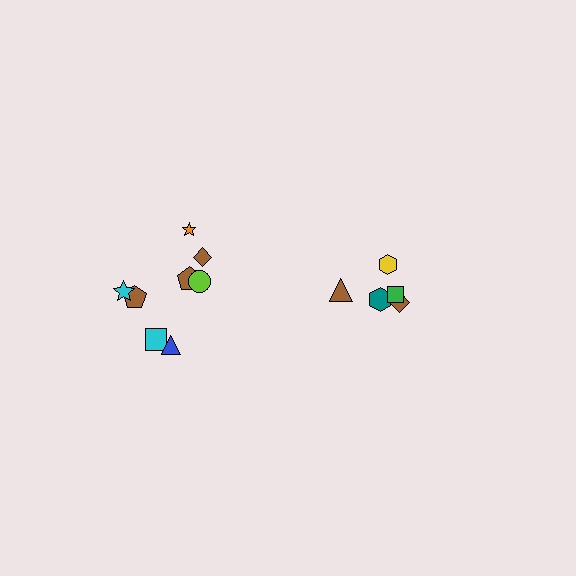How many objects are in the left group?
There are 8 objects.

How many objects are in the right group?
There are 5 objects.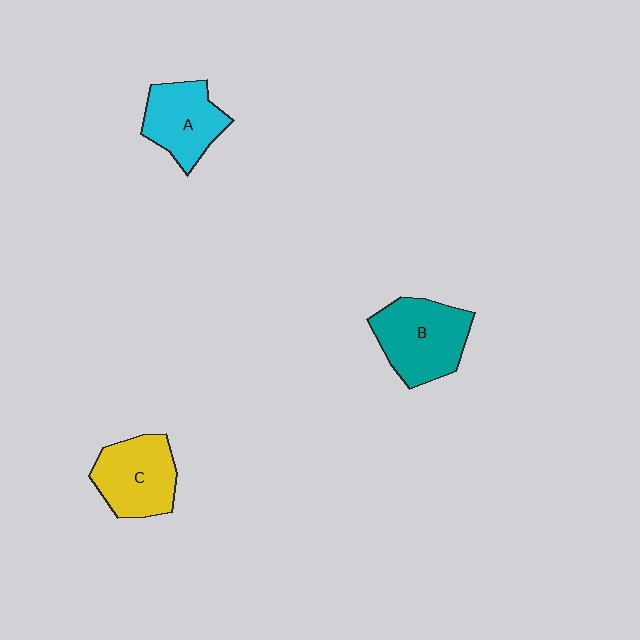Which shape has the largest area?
Shape B (teal).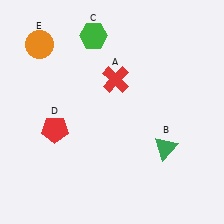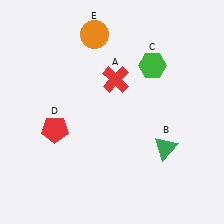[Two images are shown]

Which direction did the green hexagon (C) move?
The green hexagon (C) moved right.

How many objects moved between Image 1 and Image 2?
2 objects moved between the two images.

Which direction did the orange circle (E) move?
The orange circle (E) moved right.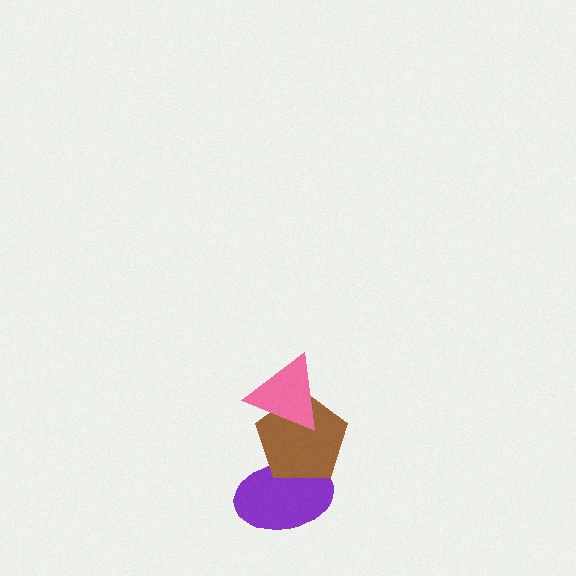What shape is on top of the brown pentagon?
The pink triangle is on top of the brown pentagon.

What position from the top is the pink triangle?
The pink triangle is 1st from the top.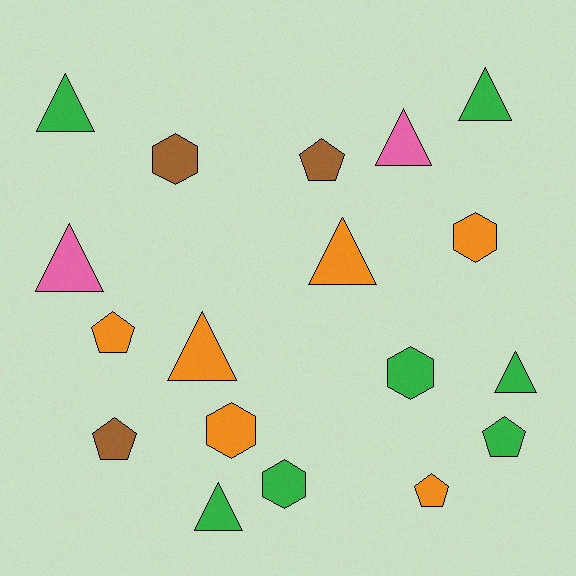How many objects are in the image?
There are 18 objects.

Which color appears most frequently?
Green, with 7 objects.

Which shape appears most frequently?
Triangle, with 8 objects.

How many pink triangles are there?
There are 2 pink triangles.